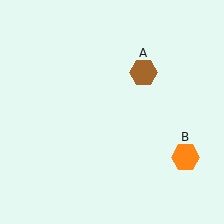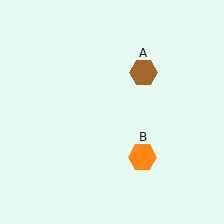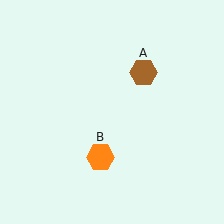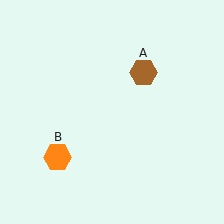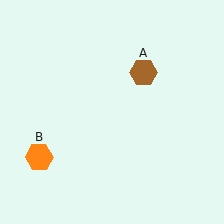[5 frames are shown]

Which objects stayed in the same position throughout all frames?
Brown hexagon (object A) remained stationary.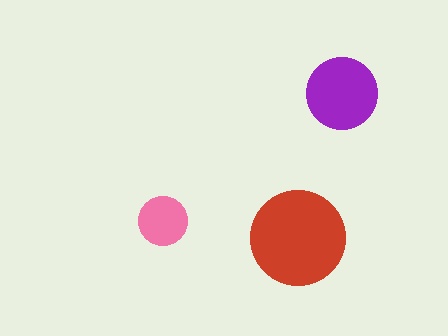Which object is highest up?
The purple circle is topmost.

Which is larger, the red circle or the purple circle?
The red one.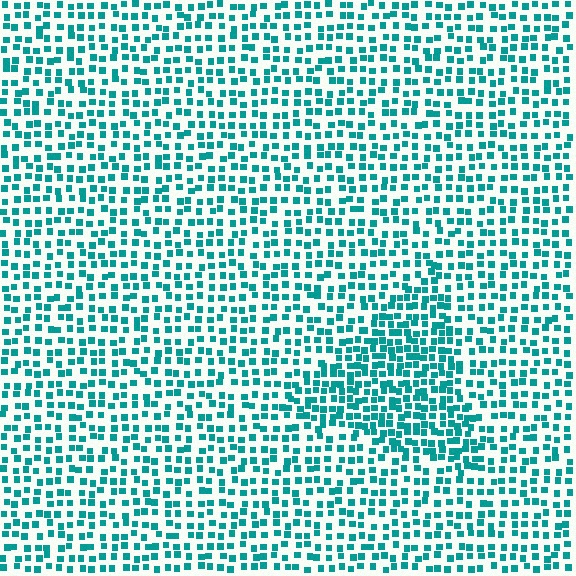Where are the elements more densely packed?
The elements are more densely packed inside the triangle boundary.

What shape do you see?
I see a triangle.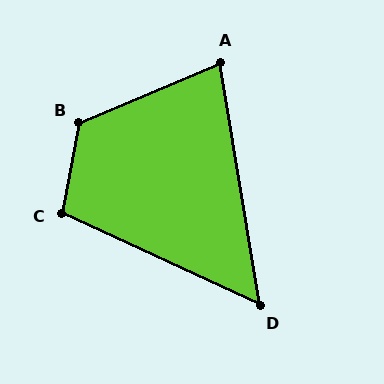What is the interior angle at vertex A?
Approximately 76 degrees (acute).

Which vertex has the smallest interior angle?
D, at approximately 56 degrees.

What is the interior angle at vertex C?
Approximately 104 degrees (obtuse).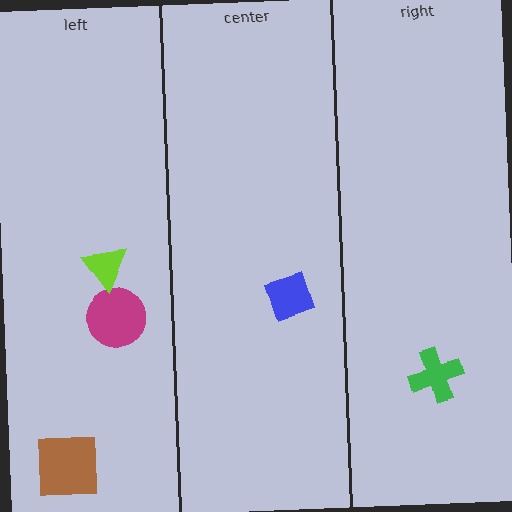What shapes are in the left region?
The magenta circle, the brown square, the lime triangle.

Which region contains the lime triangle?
The left region.